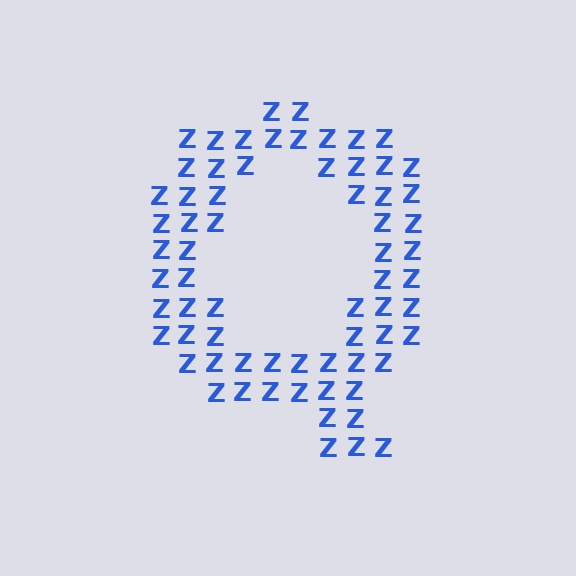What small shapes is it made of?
It is made of small letter Z's.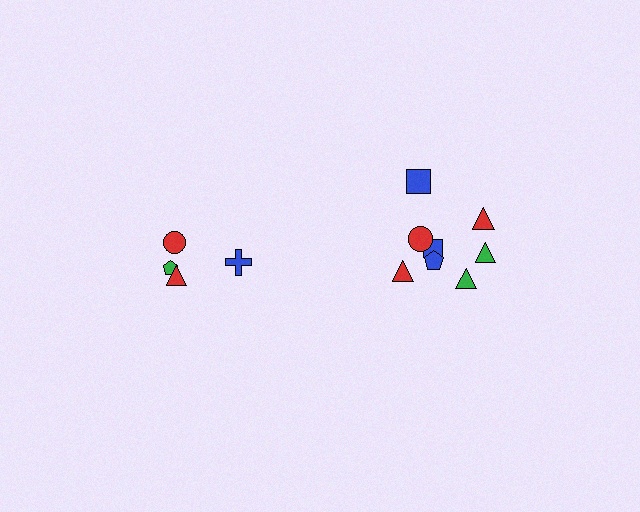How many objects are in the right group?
There are 8 objects.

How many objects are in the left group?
There are 4 objects.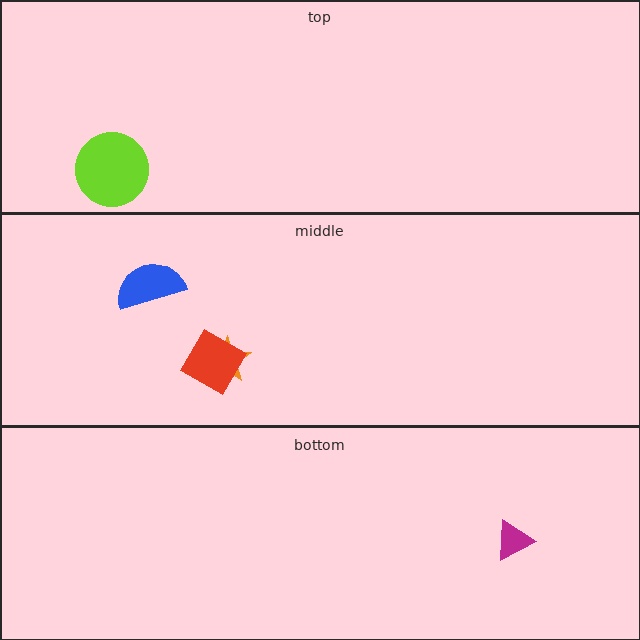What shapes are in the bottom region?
The magenta triangle.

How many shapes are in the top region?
1.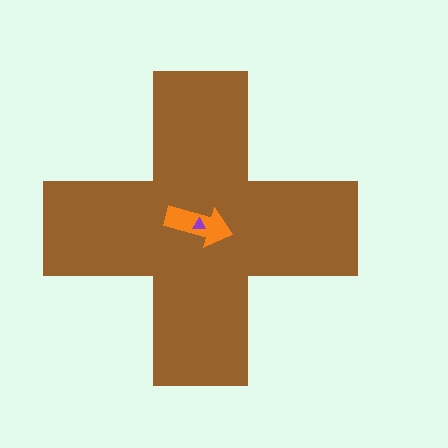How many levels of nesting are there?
3.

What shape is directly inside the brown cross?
The orange arrow.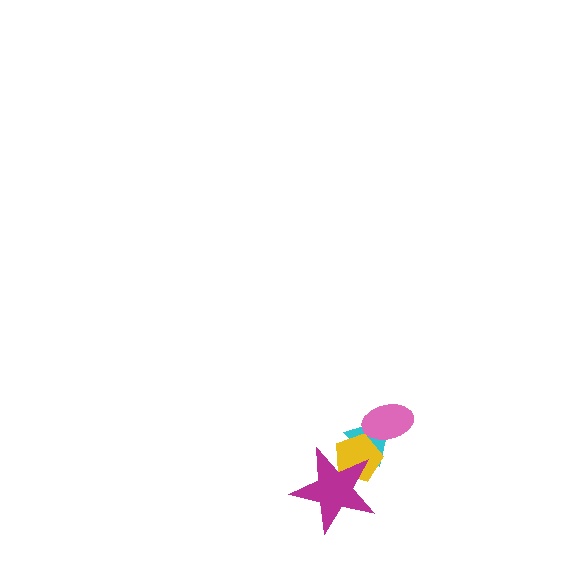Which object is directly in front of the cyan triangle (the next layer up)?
The yellow pentagon is directly in front of the cyan triangle.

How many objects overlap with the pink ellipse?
2 objects overlap with the pink ellipse.